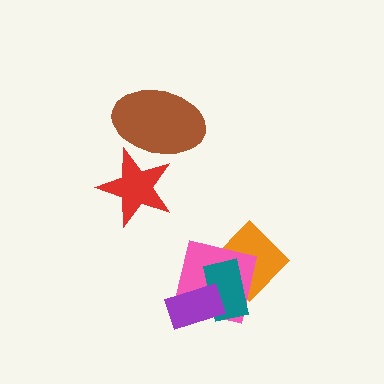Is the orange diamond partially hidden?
Yes, it is partially covered by another shape.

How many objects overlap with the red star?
1 object overlaps with the red star.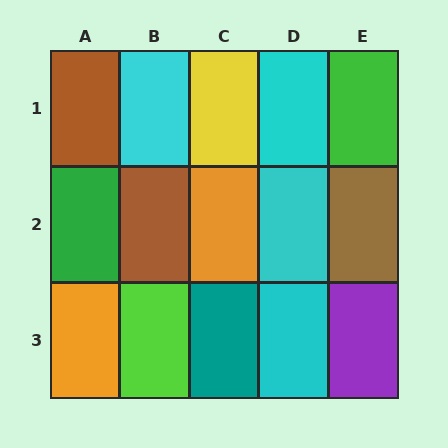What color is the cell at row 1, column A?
Brown.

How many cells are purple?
1 cell is purple.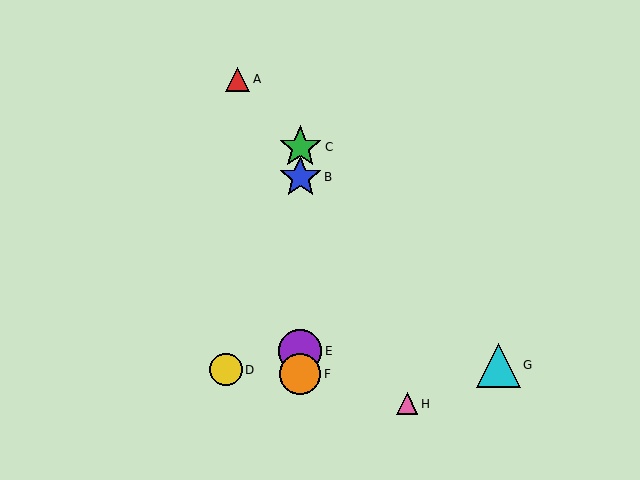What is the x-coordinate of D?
Object D is at x≈226.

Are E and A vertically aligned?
No, E is at x≈300 and A is at x≈237.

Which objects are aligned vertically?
Objects B, C, E, F are aligned vertically.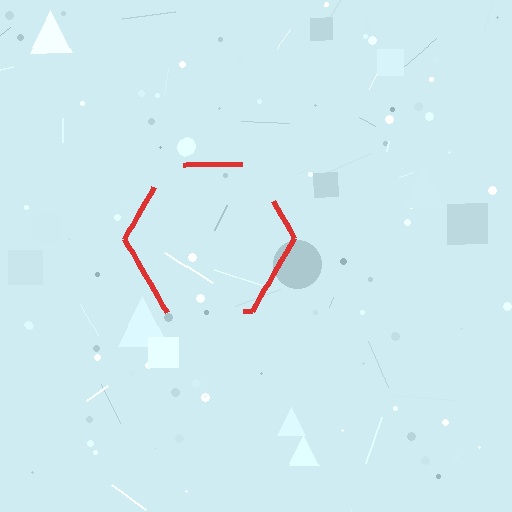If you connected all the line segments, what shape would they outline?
They would outline a hexagon.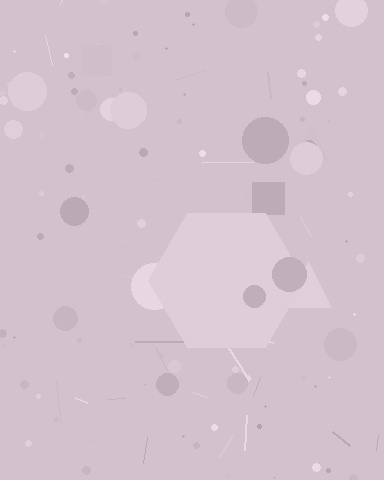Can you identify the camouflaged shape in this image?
The camouflaged shape is a hexagon.